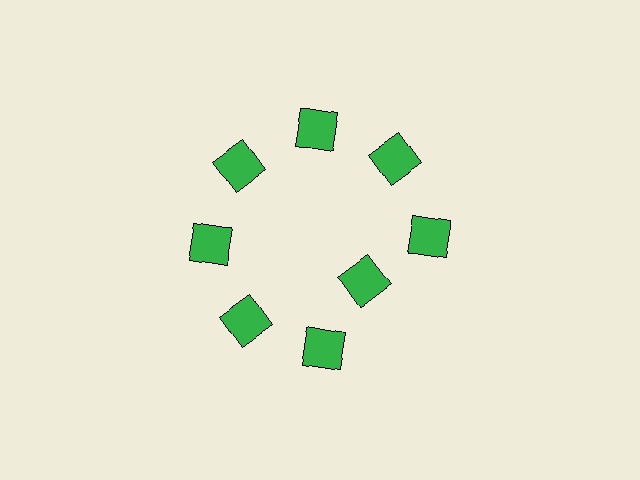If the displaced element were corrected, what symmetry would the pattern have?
It would have 8-fold rotational symmetry — the pattern would map onto itself every 45 degrees.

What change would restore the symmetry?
The symmetry would be restored by moving it outward, back onto the ring so that all 8 squares sit at equal angles and equal distance from the center.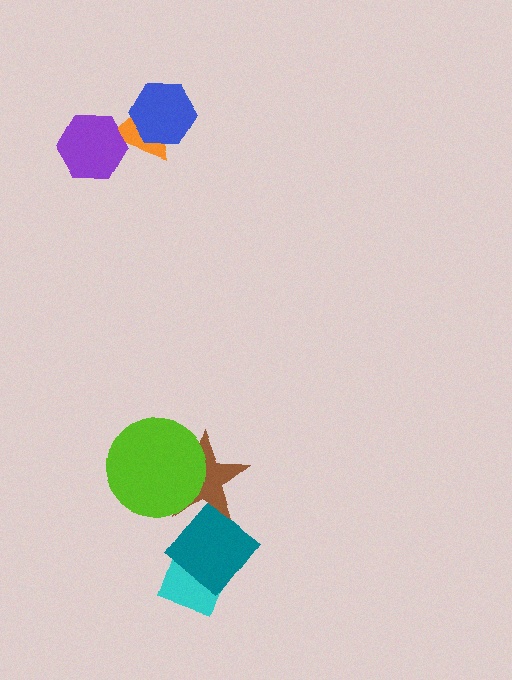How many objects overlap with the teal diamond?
2 objects overlap with the teal diamond.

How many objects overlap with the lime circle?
1 object overlaps with the lime circle.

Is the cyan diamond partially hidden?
Yes, it is partially covered by another shape.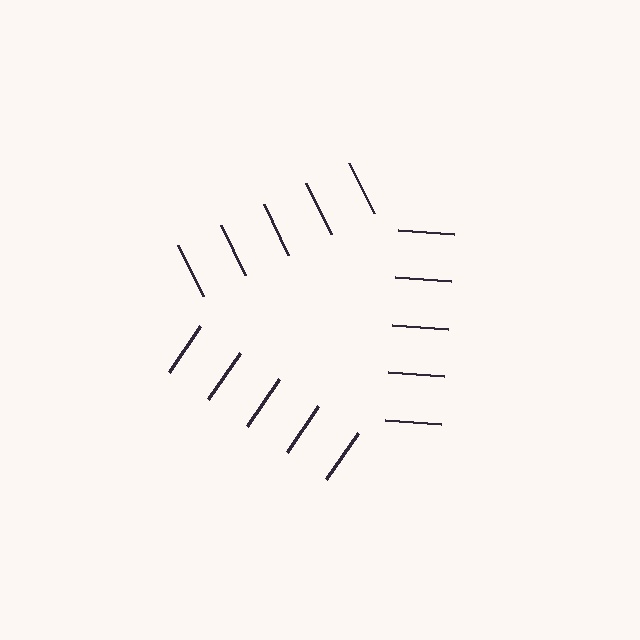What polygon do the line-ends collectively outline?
An illusory triangle — the line segments terminate on its edges but no continuous stroke is drawn.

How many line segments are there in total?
15 — 5 along each of the 3 edges.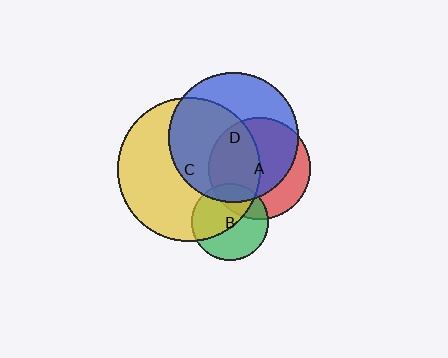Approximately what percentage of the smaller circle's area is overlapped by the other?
Approximately 45%.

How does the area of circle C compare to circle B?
Approximately 3.5 times.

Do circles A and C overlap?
Yes.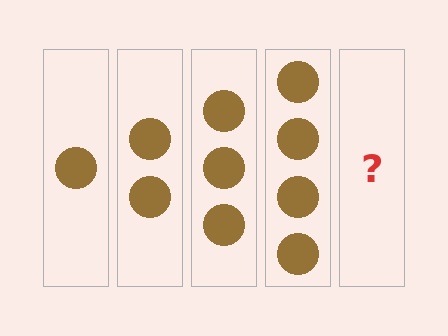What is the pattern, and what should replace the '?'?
The pattern is that each step adds one more circle. The '?' should be 5 circles.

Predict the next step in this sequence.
The next step is 5 circles.